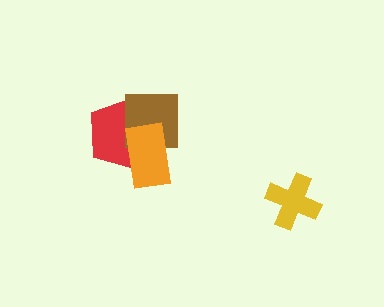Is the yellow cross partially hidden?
No, no other shape covers it.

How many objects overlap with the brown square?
2 objects overlap with the brown square.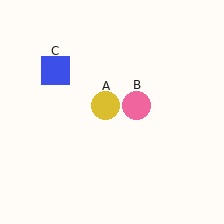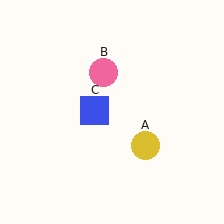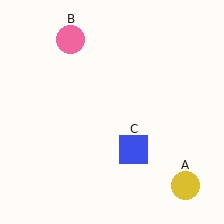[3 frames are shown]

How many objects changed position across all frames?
3 objects changed position: yellow circle (object A), pink circle (object B), blue square (object C).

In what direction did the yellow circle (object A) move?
The yellow circle (object A) moved down and to the right.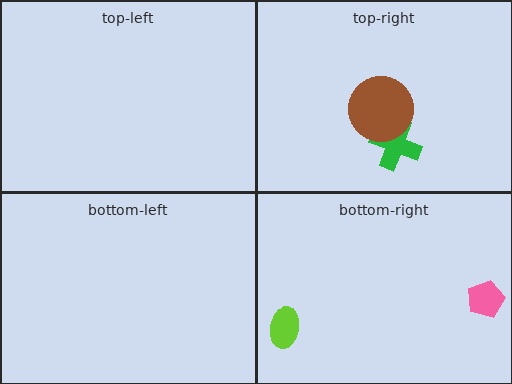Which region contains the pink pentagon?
The bottom-right region.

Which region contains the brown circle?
The top-right region.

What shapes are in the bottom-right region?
The lime ellipse, the pink pentagon.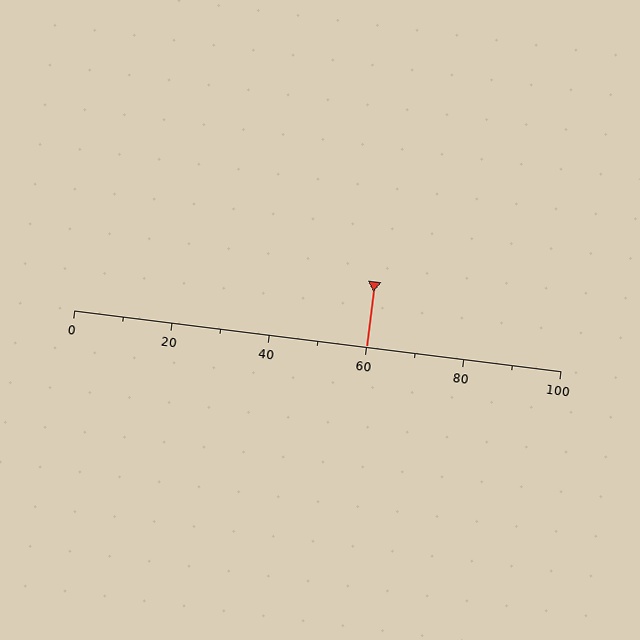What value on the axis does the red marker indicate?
The marker indicates approximately 60.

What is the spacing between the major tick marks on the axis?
The major ticks are spaced 20 apart.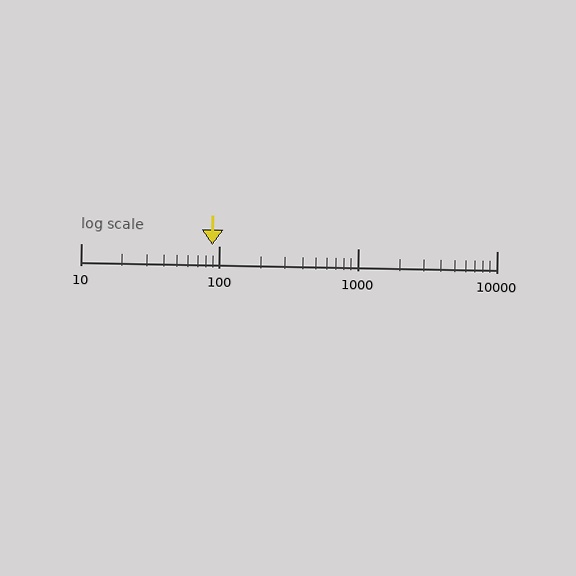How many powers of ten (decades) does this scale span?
The scale spans 3 decades, from 10 to 10000.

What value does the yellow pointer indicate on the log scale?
The pointer indicates approximately 89.